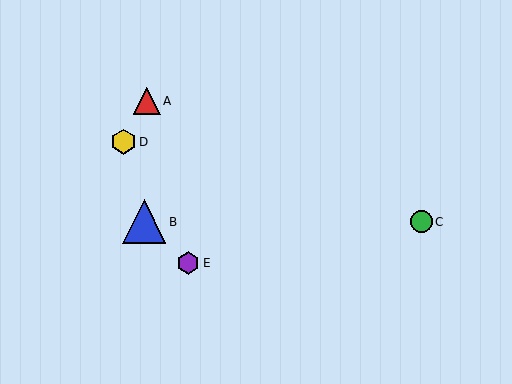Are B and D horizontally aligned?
No, B is at y≈222 and D is at y≈142.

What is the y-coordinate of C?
Object C is at y≈222.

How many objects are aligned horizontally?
2 objects (B, C) are aligned horizontally.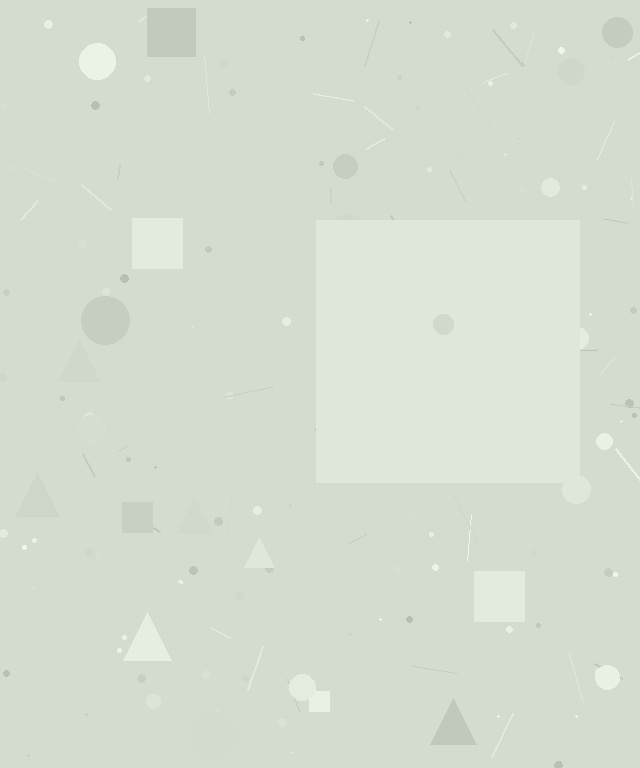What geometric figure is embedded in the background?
A square is embedded in the background.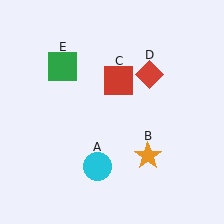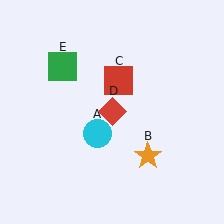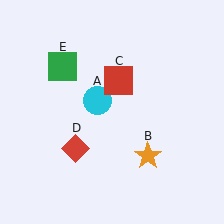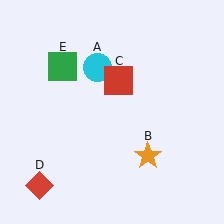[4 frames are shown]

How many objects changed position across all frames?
2 objects changed position: cyan circle (object A), red diamond (object D).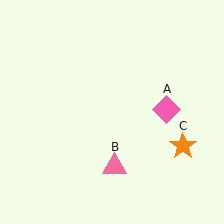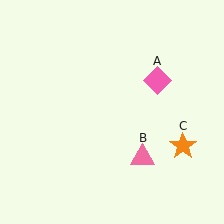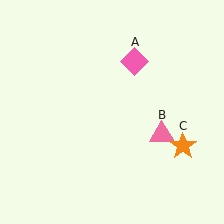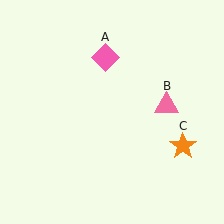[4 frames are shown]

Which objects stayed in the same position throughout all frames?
Orange star (object C) remained stationary.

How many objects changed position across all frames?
2 objects changed position: pink diamond (object A), pink triangle (object B).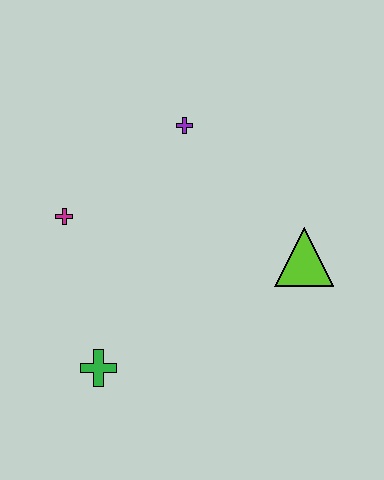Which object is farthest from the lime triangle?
The magenta cross is farthest from the lime triangle.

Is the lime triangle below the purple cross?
Yes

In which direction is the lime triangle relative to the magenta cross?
The lime triangle is to the right of the magenta cross.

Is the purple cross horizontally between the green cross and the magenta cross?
No